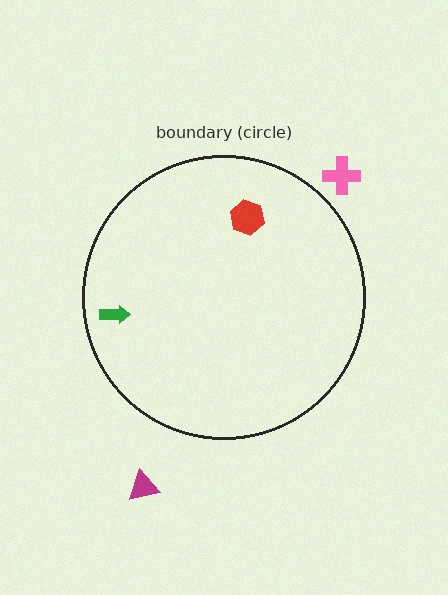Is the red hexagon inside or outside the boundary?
Inside.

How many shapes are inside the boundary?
2 inside, 2 outside.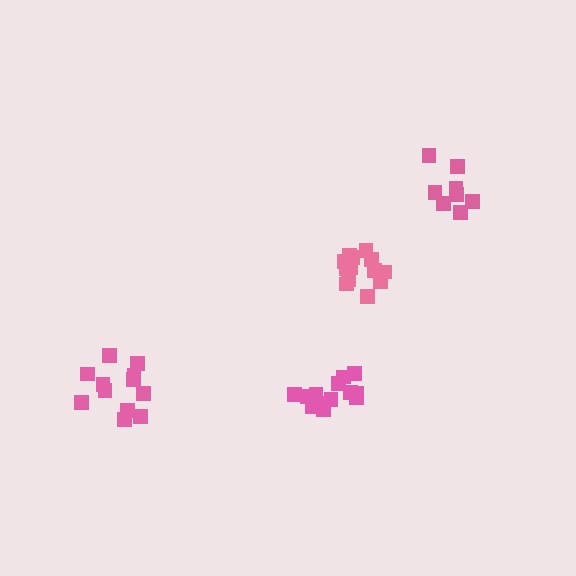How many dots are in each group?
Group 1: 8 dots, Group 2: 13 dots, Group 3: 14 dots, Group 4: 12 dots (47 total).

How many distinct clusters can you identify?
There are 4 distinct clusters.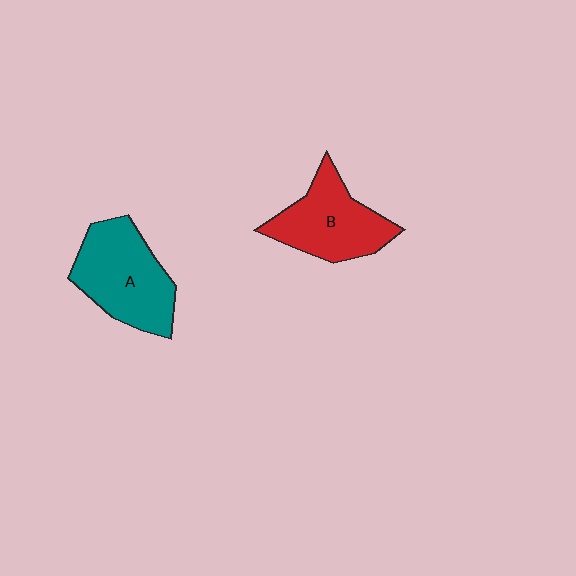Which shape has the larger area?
Shape A (teal).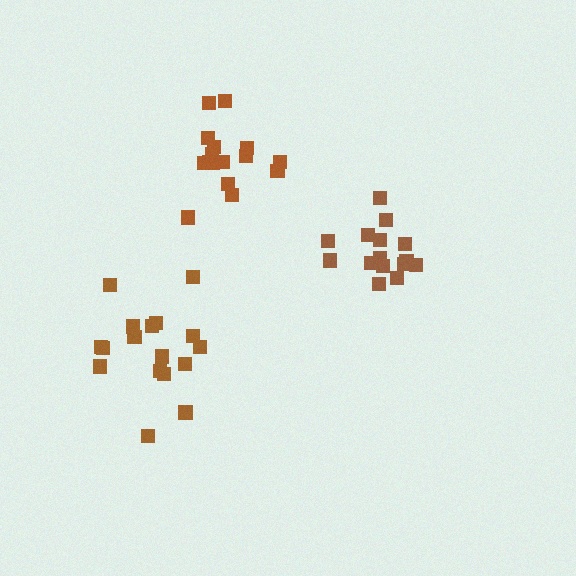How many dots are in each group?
Group 1: 17 dots, Group 2: 15 dots, Group 3: 16 dots (48 total).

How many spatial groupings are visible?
There are 3 spatial groupings.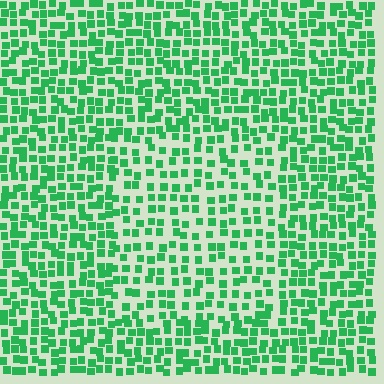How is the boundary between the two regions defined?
The boundary is defined by a change in element density (approximately 1.6x ratio). All elements are the same color, size, and shape.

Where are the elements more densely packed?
The elements are more densely packed outside the rectangle boundary.